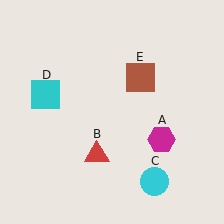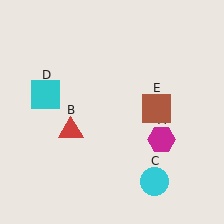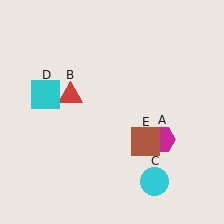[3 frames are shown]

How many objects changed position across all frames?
2 objects changed position: red triangle (object B), brown square (object E).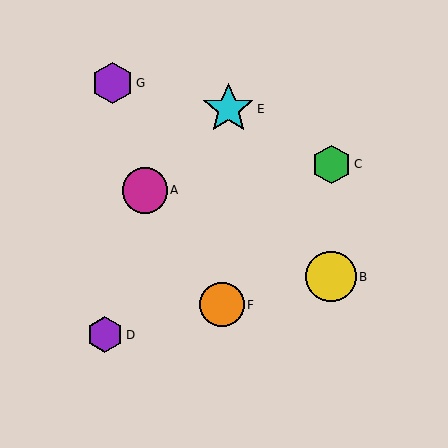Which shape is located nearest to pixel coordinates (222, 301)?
The orange circle (labeled F) at (222, 305) is nearest to that location.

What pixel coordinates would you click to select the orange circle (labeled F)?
Click at (222, 305) to select the orange circle F.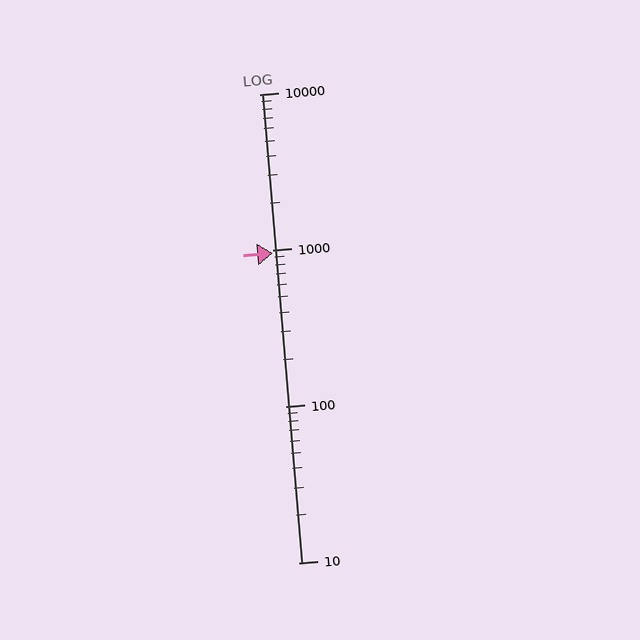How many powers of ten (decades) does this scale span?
The scale spans 3 decades, from 10 to 10000.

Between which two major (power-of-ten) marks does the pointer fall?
The pointer is between 100 and 1000.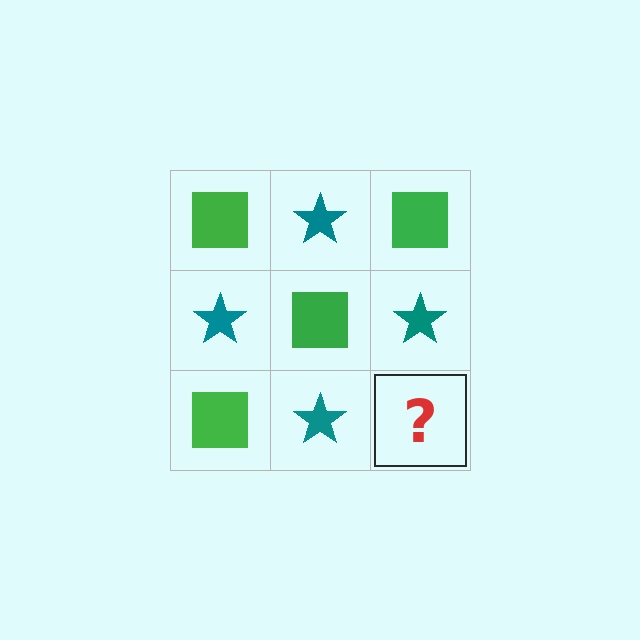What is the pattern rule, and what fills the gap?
The rule is that it alternates green square and teal star in a checkerboard pattern. The gap should be filled with a green square.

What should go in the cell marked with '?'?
The missing cell should contain a green square.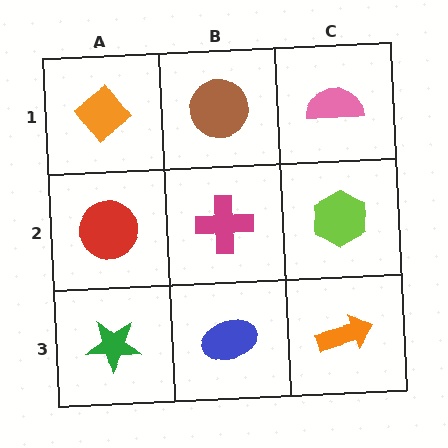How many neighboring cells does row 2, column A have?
3.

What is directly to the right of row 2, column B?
A lime hexagon.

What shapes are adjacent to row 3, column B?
A magenta cross (row 2, column B), a green star (row 3, column A), an orange arrow (row 3, column C).